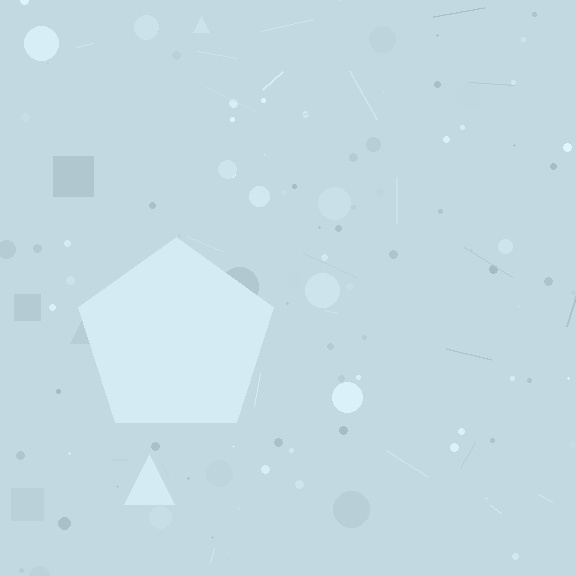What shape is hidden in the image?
A pentagon is hidden in the image.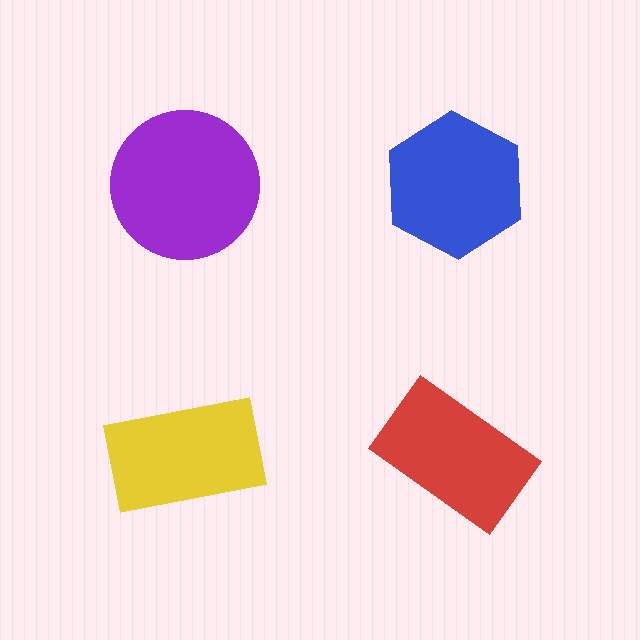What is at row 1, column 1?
A purple circle.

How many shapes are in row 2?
2 shapes.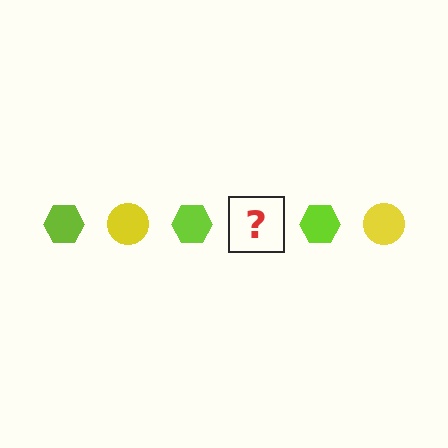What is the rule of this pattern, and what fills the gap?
The rule is that the pattern alternates between lime hexagon and yellow circle. The gap should be filled with a yellow circle.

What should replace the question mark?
The question mark should be replaced with a yellow circle.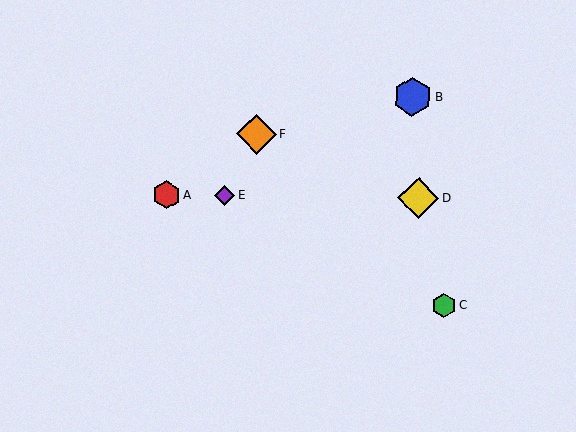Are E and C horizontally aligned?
No, E is at y≈196 and C is at y≈305.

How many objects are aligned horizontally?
3 objects (A, D, E) are aligned horizontally.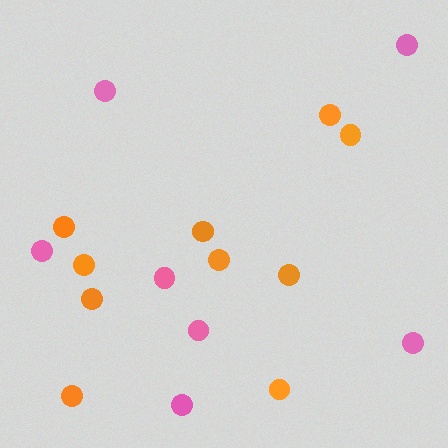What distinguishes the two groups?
There are 2 groups: one group of pink circles (7) and one group of orange circles (10).